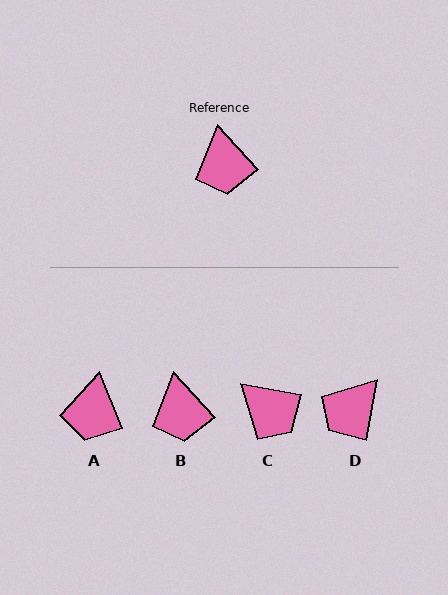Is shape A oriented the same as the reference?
No, it is off by about 21 degrees.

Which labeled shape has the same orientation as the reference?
B.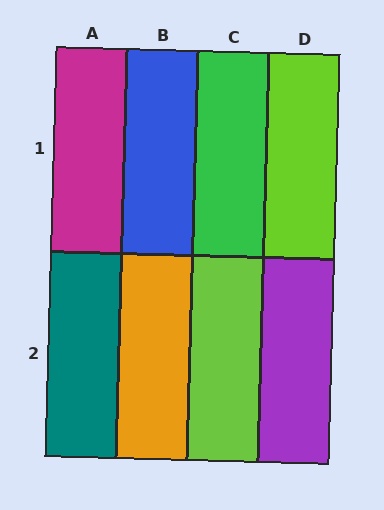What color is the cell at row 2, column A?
Teal.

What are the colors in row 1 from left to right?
Magenta, blue, green, lime.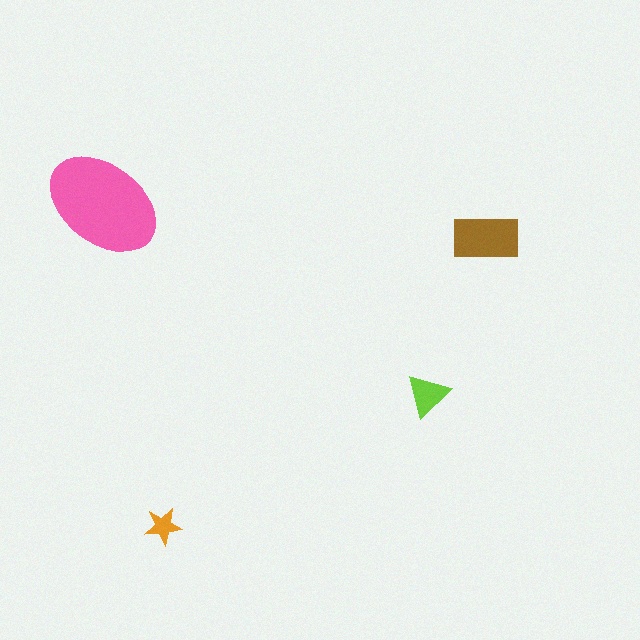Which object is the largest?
The pink ellipse.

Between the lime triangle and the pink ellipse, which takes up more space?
The pink ellipse.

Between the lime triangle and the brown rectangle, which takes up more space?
The brown rectangle.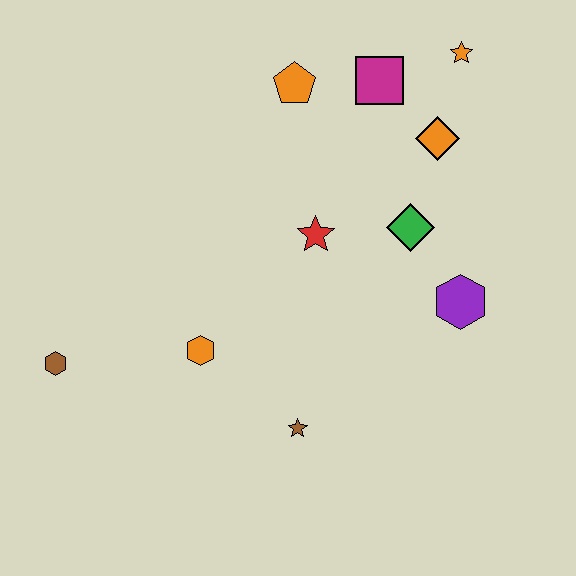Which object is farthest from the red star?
The brown hexagon is farthest from the red star.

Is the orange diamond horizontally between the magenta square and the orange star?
Yes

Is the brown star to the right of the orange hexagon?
Yes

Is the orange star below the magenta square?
No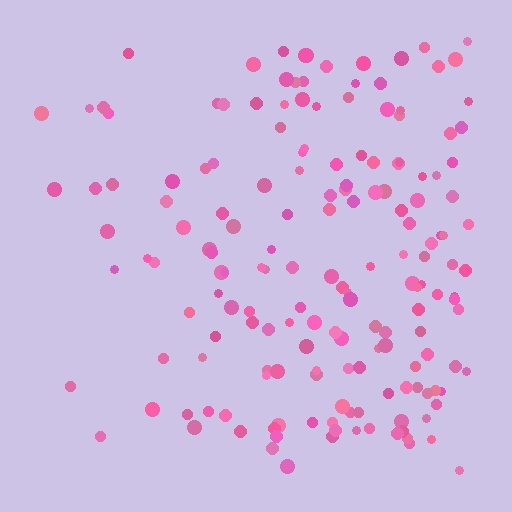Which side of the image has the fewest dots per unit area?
The left.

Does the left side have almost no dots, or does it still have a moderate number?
Still a moderate number, just noticeably fewer than the right.